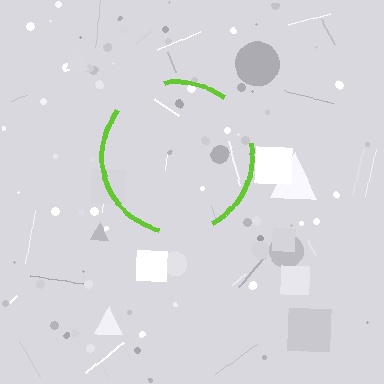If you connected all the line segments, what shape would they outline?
They would outline a circle.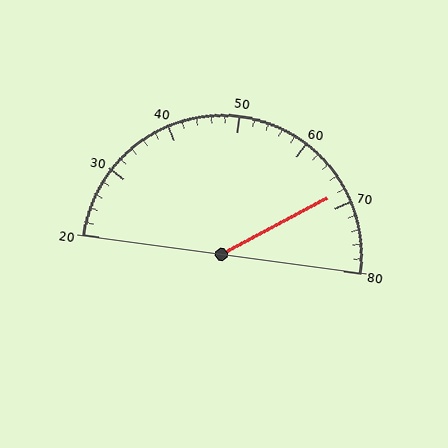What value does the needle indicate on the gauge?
The needle indicates approximately 68.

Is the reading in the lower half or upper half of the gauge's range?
The reading is in the upper half of the range (20 to 80).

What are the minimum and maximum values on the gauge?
The gauge ranges from 20 to 80.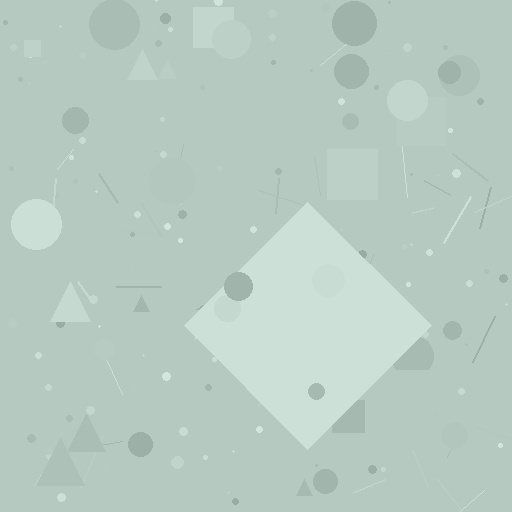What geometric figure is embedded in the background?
A diamond is embedded in the background.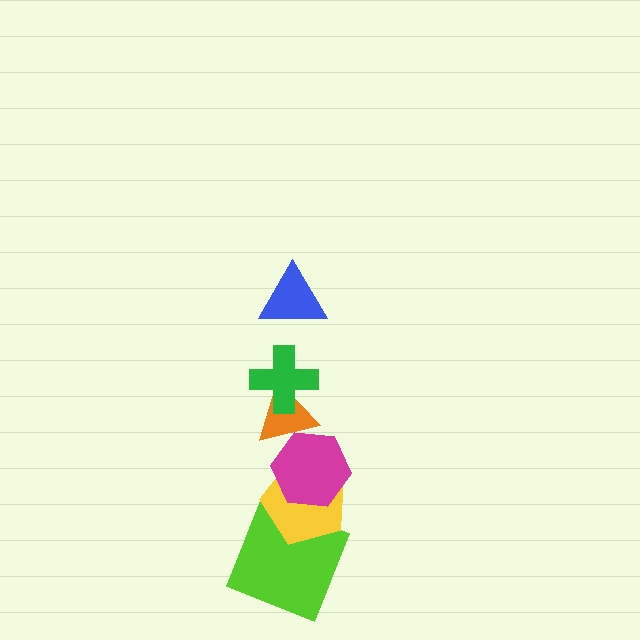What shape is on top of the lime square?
The yellow pentagon is on top of the lime square.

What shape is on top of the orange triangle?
The green cross is on top of the orange triangle.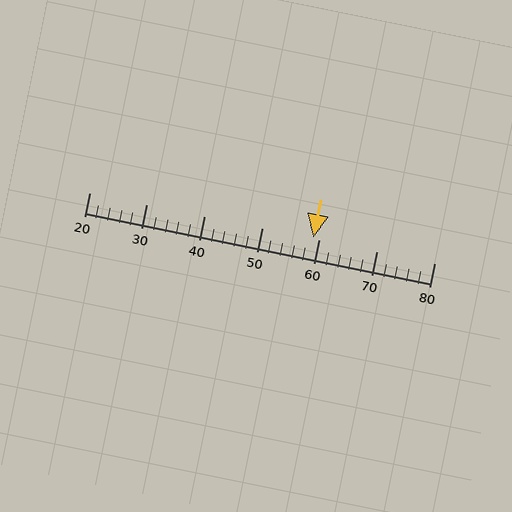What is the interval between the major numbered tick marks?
The major tick marks are spaced 10 units apart.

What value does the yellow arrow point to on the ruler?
The yellow arrow points to approximately 59.